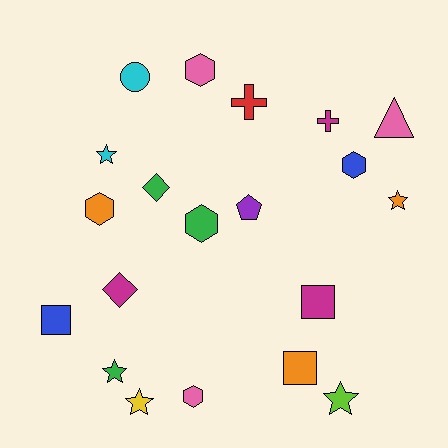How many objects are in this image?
There are 20 objects.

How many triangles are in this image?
There is 1 triangle.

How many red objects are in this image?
There is 1 red object.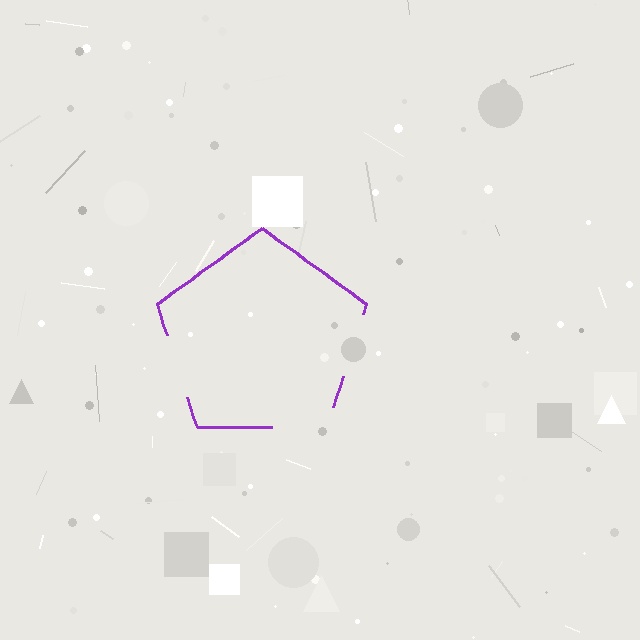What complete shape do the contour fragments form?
The contour fragments form a pentagon.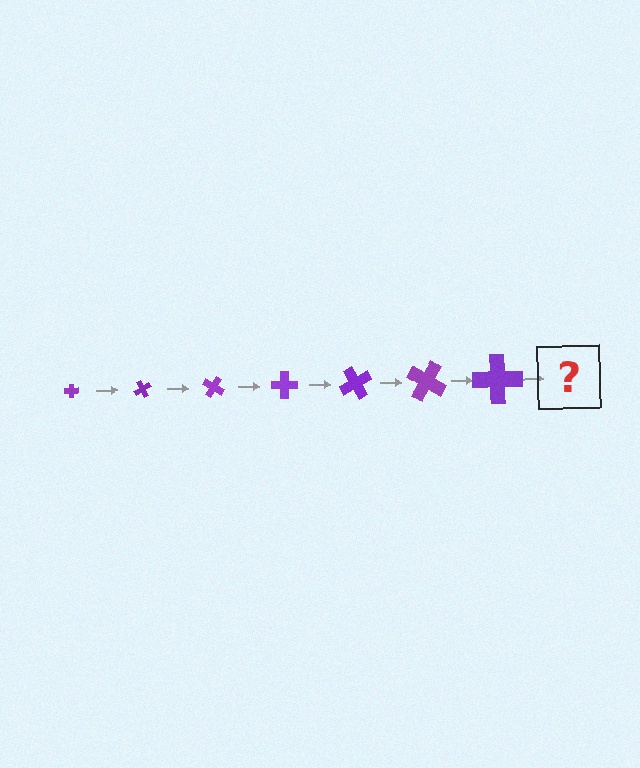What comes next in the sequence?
The next element should be a cross, larger than the previous one and rotated 420 degrees from the start.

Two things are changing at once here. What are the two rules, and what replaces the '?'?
The two rules are that the cross grows larger each step and it rotates 60 degrees each step. The '?' should be a cross, larger than the previous one and rotated 420 degrees from the start.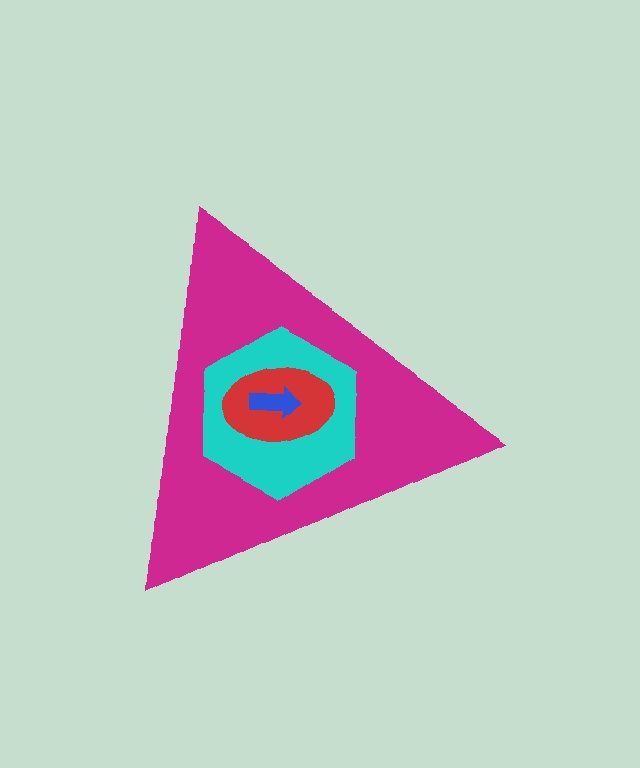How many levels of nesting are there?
4.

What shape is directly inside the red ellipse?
The blue arrow.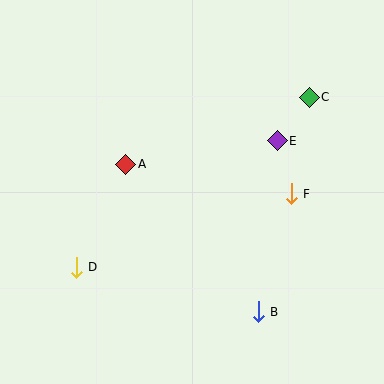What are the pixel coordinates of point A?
Point A is at (126, 164).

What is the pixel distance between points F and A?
The distance between F and A is 168 pixels.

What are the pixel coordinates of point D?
Point D is at (76, 267).